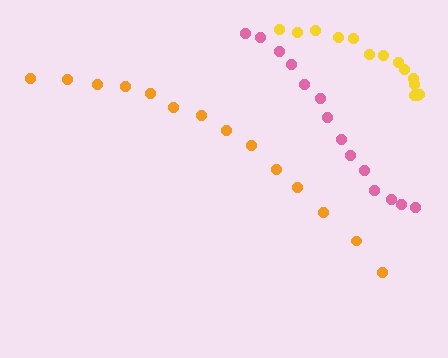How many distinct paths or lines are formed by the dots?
There are 3 distinct paths.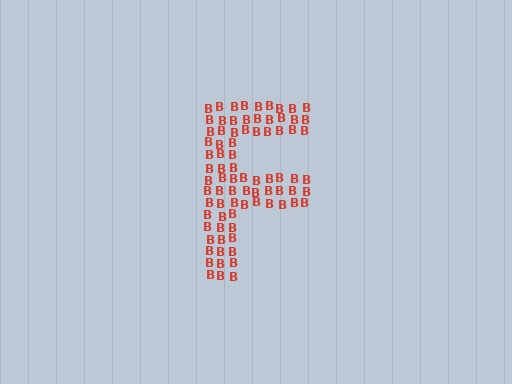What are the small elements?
The small elements are letter B's.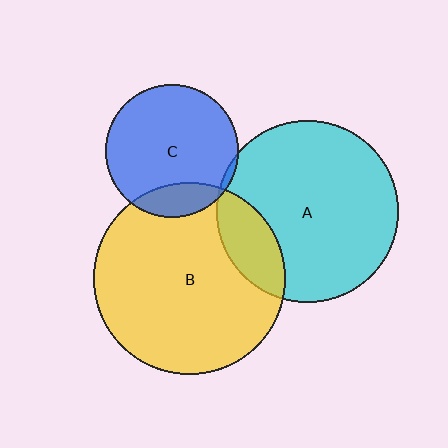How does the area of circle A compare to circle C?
Approximately 1.9 times.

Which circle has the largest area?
Circle B (yellow).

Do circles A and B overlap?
Yes.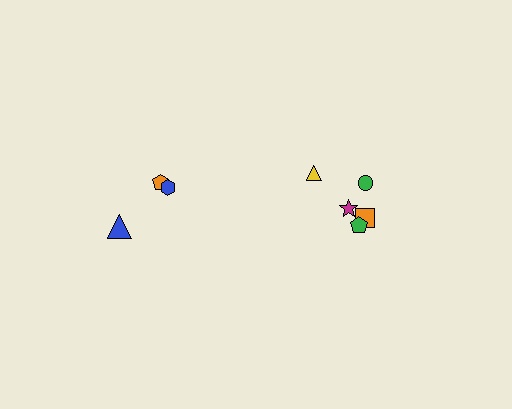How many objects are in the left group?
There are 3 objects.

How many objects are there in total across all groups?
There are 8 objects.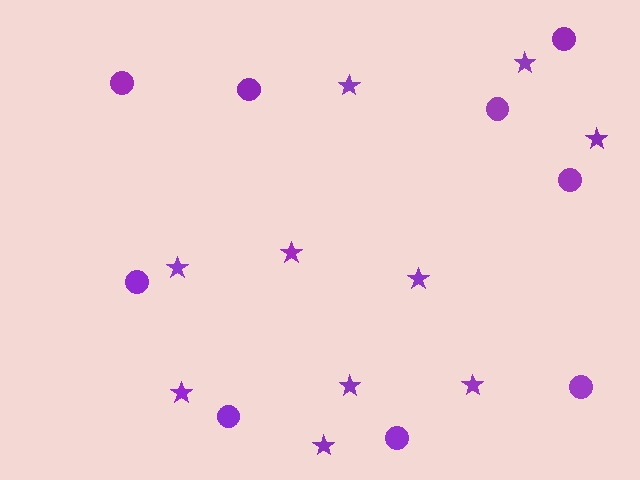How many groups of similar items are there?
There are 2 groups: one group of stars (10) and one group of circles (9).